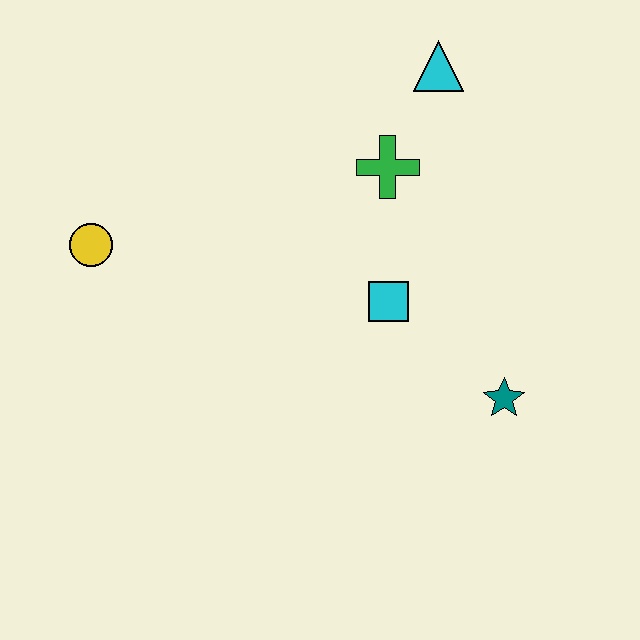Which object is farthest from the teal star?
The yellow circle is farthest from the teal star.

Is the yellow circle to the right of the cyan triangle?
No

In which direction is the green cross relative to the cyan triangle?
The green cross is below the cyan triangle.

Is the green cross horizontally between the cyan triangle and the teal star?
No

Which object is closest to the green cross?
The cyan triangle is closest to the green cross.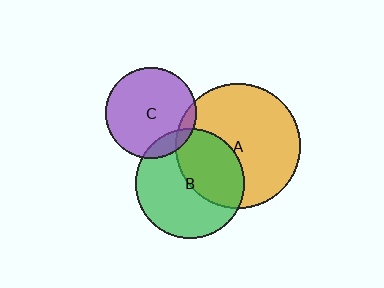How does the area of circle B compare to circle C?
Approximately 1.4 times.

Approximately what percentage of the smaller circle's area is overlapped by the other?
Approximately 10%.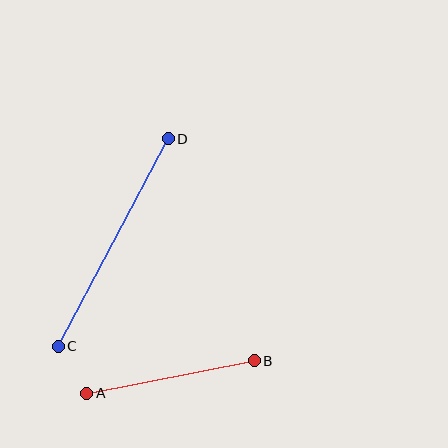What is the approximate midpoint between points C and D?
The midpoint is at approximately (113, 242) pixels.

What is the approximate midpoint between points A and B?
The midpoint is at approximately (171, 377) pixels.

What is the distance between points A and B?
The distance is approximately 171 pixels.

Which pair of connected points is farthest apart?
Points C and D are farthest apart.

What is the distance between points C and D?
The distance is approximately 235 pixels.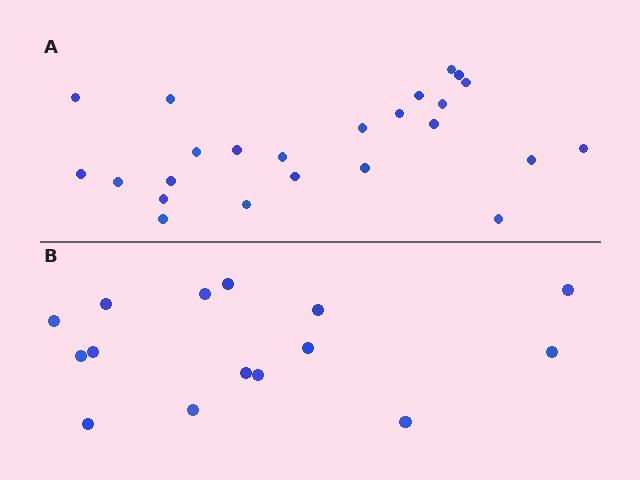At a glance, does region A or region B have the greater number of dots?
Region A (the top region) has more dots.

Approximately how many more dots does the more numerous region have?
Region A has roughly 8 or so more dots than region B.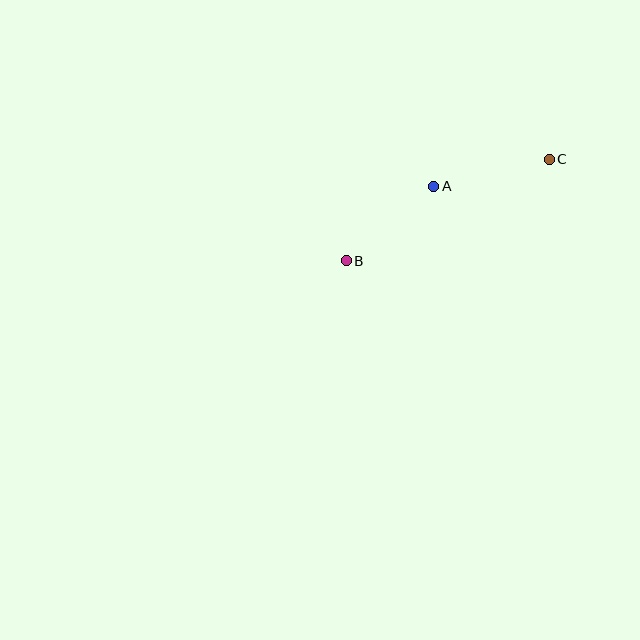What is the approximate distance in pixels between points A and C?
The distance between A and C is approximately 119 pixels.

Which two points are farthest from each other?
Points B and C are farthest from each other.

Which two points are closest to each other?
Points A and B are closest to each other.